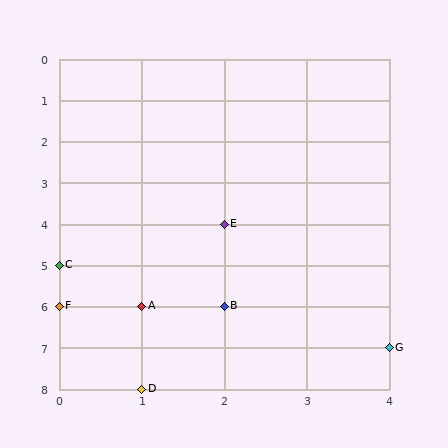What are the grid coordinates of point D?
Point D is at grid coordinates (1, 8).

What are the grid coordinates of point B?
Point B is at grid coordinates (2, 6).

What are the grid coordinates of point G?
Point G is at grid coordinates (4, 7).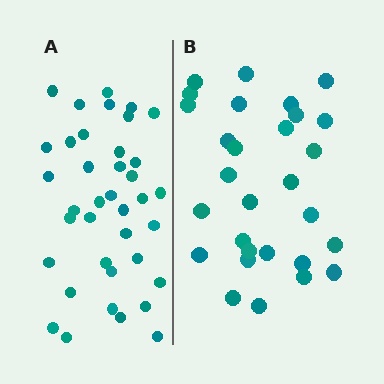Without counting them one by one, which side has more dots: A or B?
Region A (the left region) has more dots.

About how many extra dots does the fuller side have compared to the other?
Region A has roughly 8 or so more dots than region B.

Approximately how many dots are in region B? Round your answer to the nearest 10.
About 30 dots. (The exact count is 29, which rounds to 30.)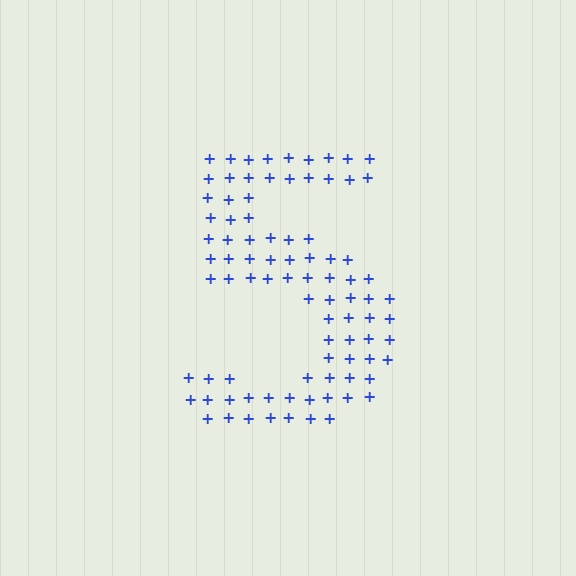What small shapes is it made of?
It is made of small plus signs.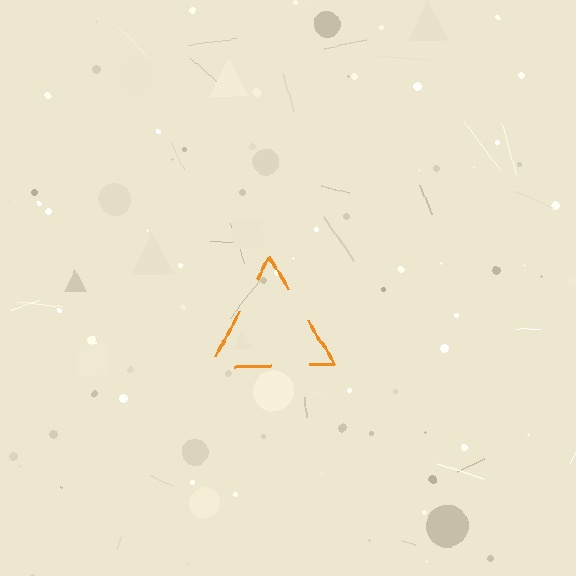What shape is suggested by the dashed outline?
The dashed outline suggests a triangle.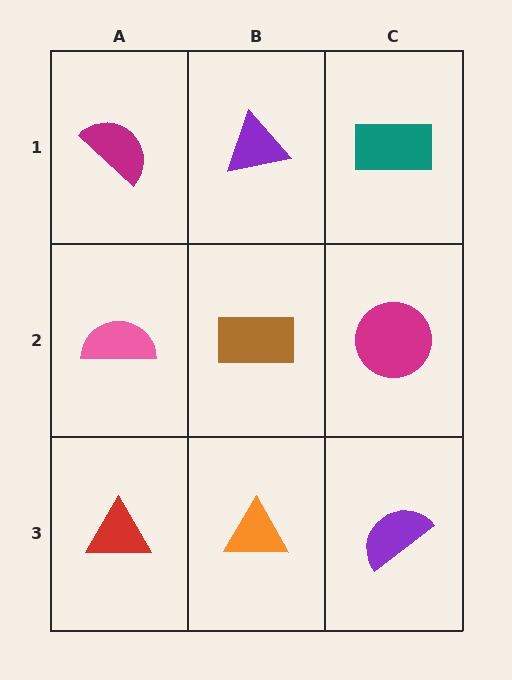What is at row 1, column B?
A purple triangle.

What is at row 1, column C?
A teal rectangle.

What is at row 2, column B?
A brown rectangle.